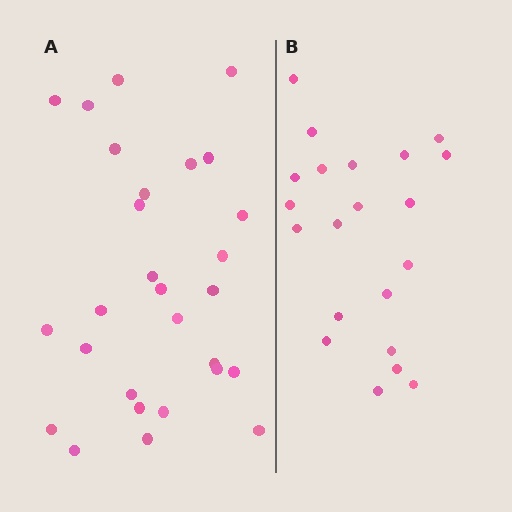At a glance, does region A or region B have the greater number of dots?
Region A (the left region) has more dots.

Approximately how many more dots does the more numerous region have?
Region A has roughly 8 or so more dots than region B.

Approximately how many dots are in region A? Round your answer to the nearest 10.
About 30 dots. (The exact count is 28, which rounds to 30.)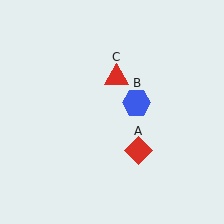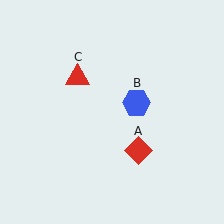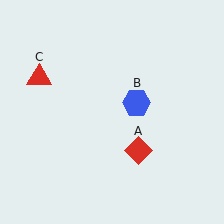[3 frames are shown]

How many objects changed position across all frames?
1 object changed position: red triangle (object C).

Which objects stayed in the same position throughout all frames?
Red diamond (object A) and blue hexagon (object B) remained stationary.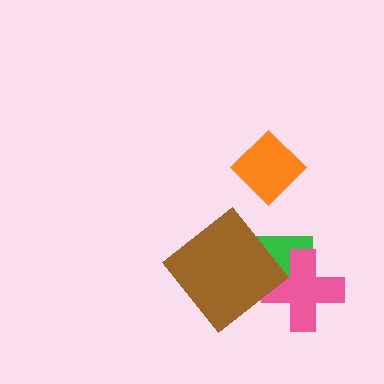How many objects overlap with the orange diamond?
0 objects overlap with the orange diamond.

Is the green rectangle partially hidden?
Yes, it is partially covered by another shape.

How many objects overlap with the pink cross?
1 object overlaps with the pink cross.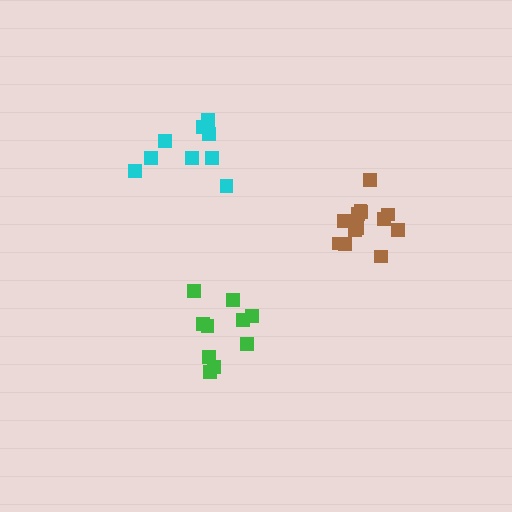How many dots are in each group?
Group 1: 10 dots, Group 2: 13 dots, Group 3: 9 dots (32 total).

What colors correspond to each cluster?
The clusters are colored: green, brown, cyan.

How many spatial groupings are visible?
There are 3 spatial groupings.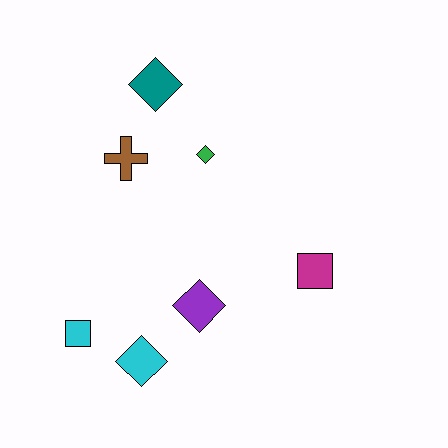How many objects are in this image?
There are 7 objects.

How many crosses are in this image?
There is 1 cross.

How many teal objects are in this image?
There is 1 teal object.